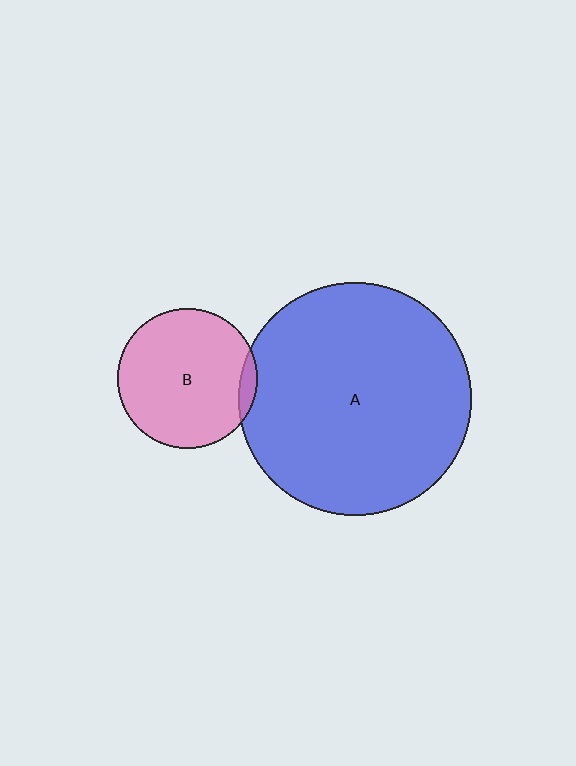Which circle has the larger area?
Circle A (blue).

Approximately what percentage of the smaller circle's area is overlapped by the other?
Approximately 5%.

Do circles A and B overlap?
Yes.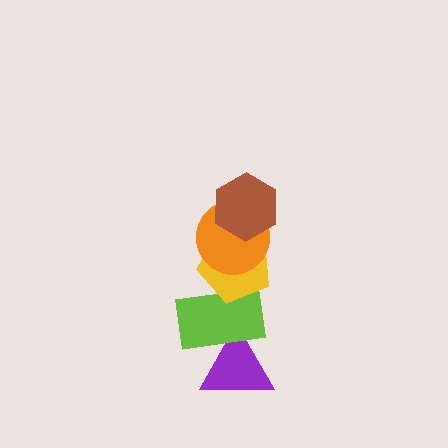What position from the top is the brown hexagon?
The brown hexagon is 1st from the top.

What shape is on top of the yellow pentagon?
The orange circle is on top of the yellow pentagon.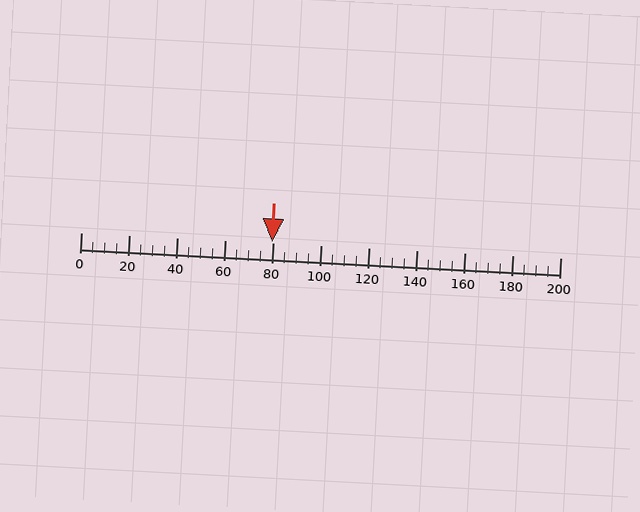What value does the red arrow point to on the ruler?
The red arrow points to approximately 80.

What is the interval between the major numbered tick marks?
The major tick marks are spaced 20 units apart.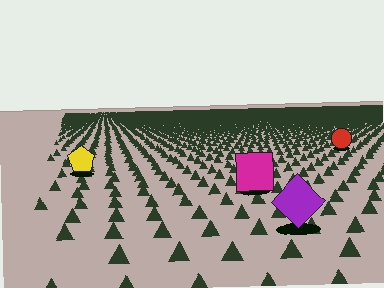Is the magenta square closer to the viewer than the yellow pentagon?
Yes. The magenta square is closer — you can tell from the texture gradient: the ground texture is coarser near it.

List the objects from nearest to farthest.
From nearest to farthest: the purple diamond, the magenta square, the yellow pentagon, the red circle.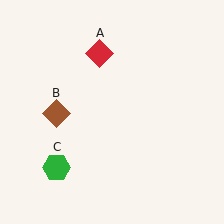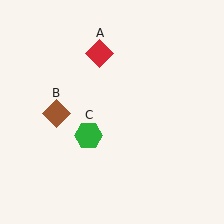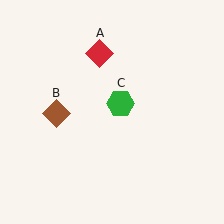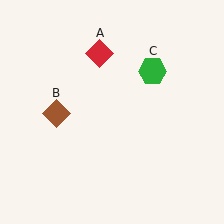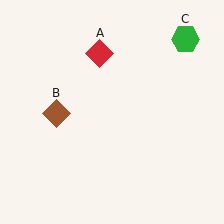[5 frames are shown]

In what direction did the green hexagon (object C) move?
The green hexagon (object C) moved up and to the right.